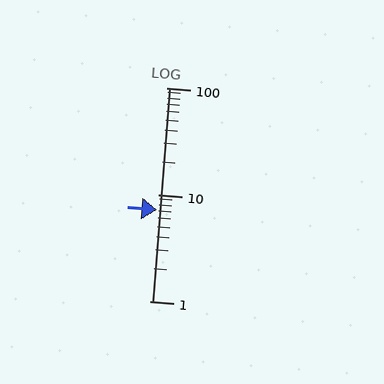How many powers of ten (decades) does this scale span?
The scale spans 2 decades, from 1 to 100.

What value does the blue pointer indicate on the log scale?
The pointer indicates approximately 7.1.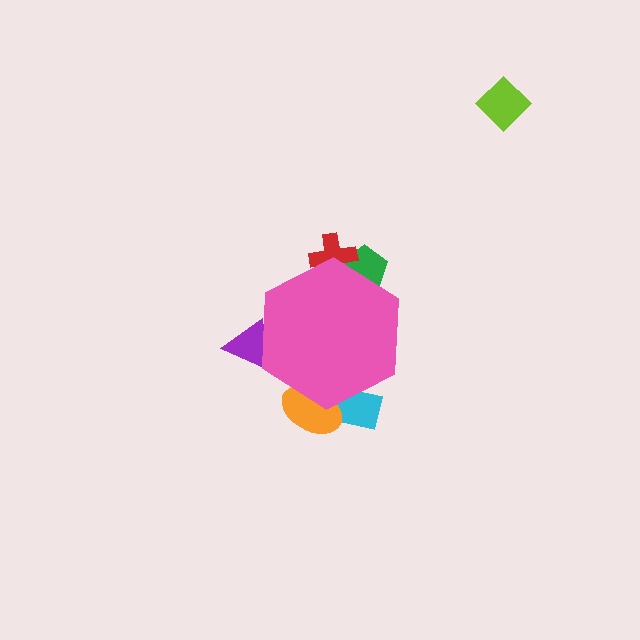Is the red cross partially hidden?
Yes, the red cross is partially hidden behind the pink hexagon.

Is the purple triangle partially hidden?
Yes, the purple triangle is partially hidden behind the pink hexagon.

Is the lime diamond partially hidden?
No, the lime diamond is fully visible.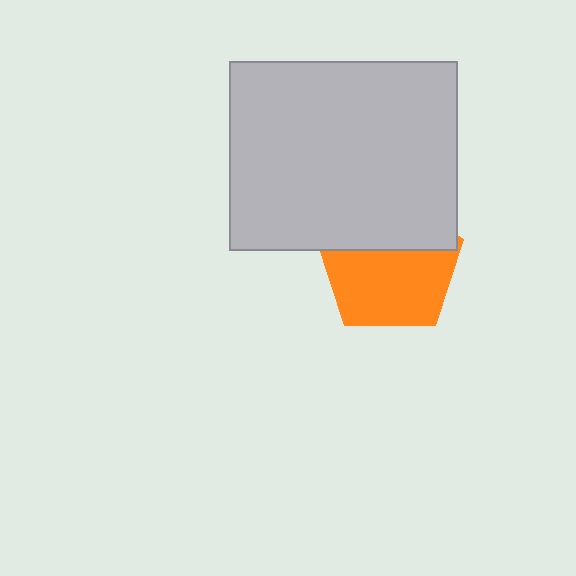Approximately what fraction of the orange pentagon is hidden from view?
Roughly 39% of the orange pentagon is hidden behind the light gray rectangle.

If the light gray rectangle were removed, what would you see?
You would see the complete orange pentagon.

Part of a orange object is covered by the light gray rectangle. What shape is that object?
It is a pentagon.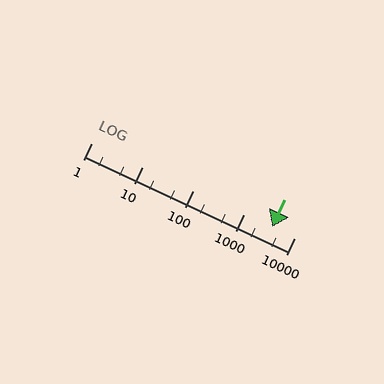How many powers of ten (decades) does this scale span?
The scale spans 4 decades, from 1 to 10000.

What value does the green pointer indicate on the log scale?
The pointer indicates approximately 3700.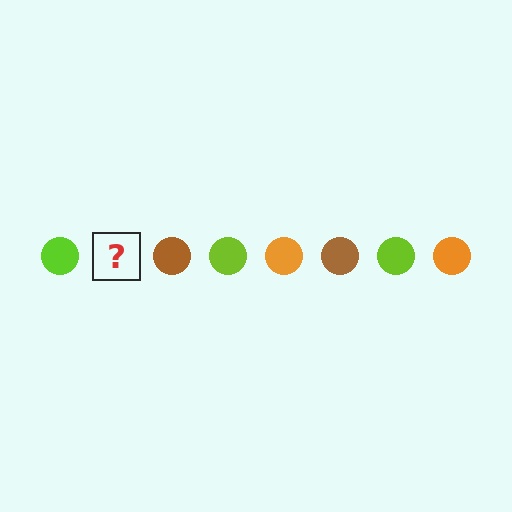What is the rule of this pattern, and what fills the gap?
The rule is that the pattern cycles through lime, orange, brown circles. The gap should be filled with an orange circle.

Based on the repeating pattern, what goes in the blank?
The blank should be an orange circle.